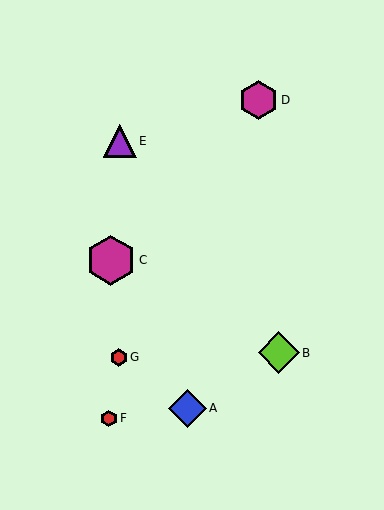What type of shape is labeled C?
Shape C is a magenta hexagon.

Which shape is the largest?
The magenta hexagon (labeled C) is the largest.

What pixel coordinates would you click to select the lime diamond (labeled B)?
Click at (279, 353) to select the lime diamond B.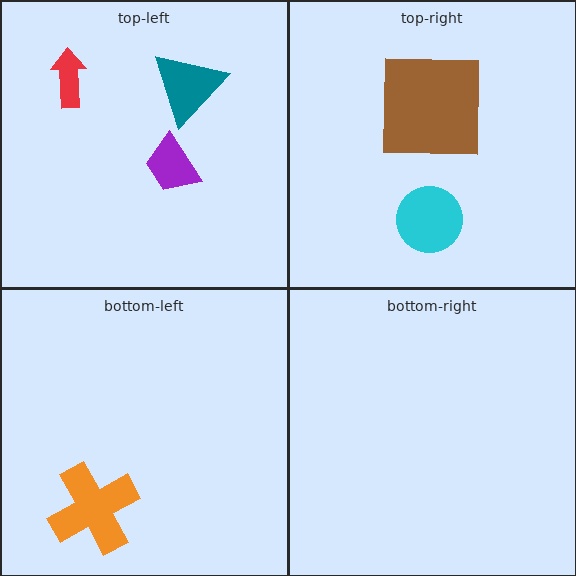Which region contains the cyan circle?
The top-right region.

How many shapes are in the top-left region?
3.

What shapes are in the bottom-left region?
The orange cross.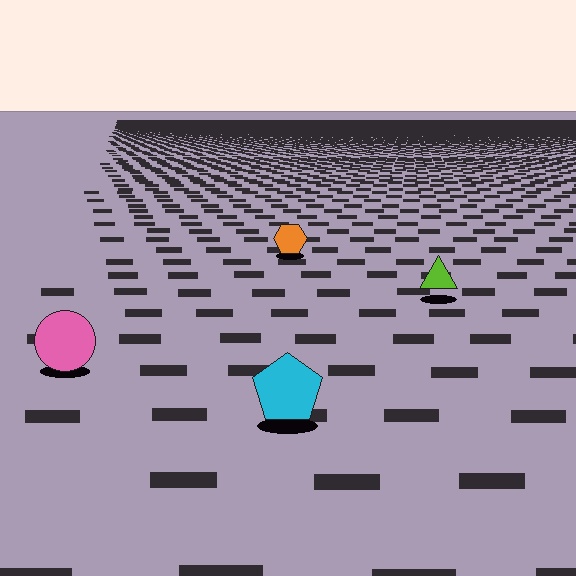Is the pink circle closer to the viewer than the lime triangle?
Yes. The pink circle is closer — you can tell from the texture gradient: the ground texture is coarser near it.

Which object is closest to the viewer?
The cyan pentagon is closest. The texture marks near it are larger and more spread out.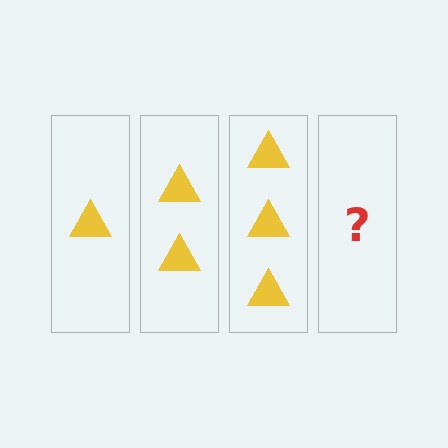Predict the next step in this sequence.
The next step is 4 triangles.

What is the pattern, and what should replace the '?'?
The pattern is that each step adds one more triangle. The '?' should be 4 triangles.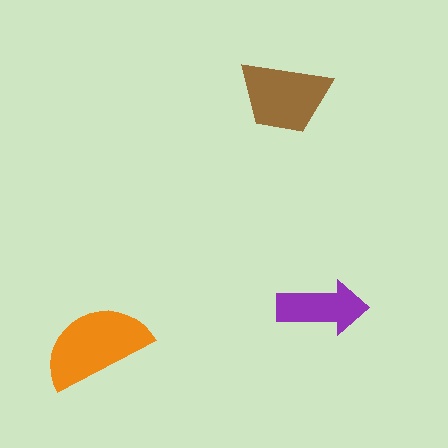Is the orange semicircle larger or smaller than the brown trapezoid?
Larger.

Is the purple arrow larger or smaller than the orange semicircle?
Smaller.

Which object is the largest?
The orange semicircle.